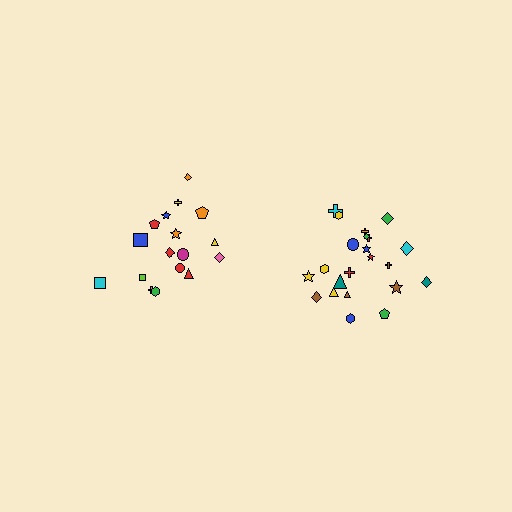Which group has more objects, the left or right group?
The right group.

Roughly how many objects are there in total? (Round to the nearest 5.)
Roughly 40 objects in total.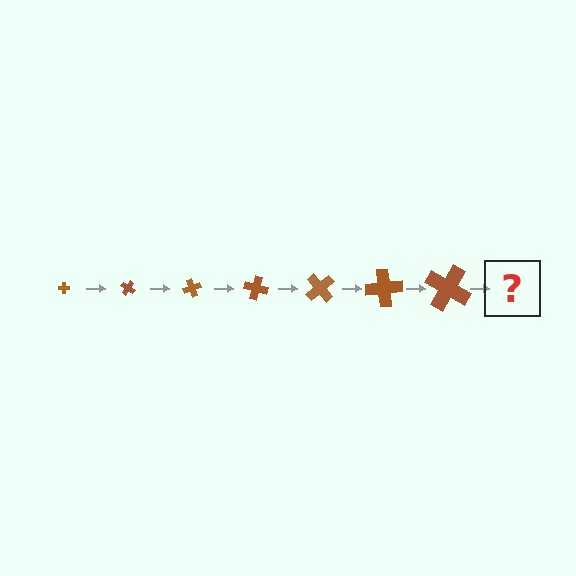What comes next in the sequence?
The next element should be a cross, larger than the previous one and rotated 245 degrees from the start.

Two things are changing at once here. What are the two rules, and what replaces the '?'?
The two rules are that the cross grows larger each step and it rotates 35 degrees each step. The '?' should be a cross, larger than the previous one and rotated 245 degrees from the start.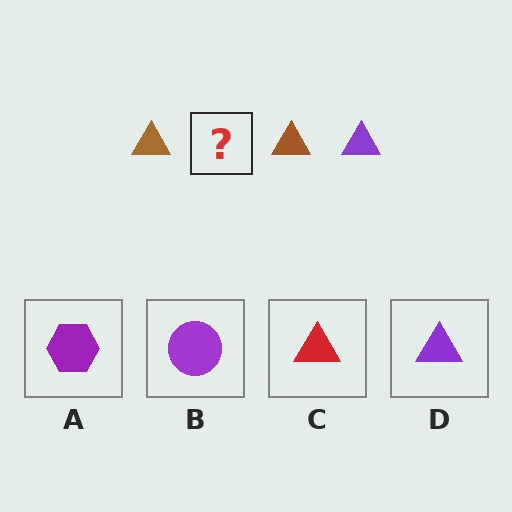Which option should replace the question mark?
Option D.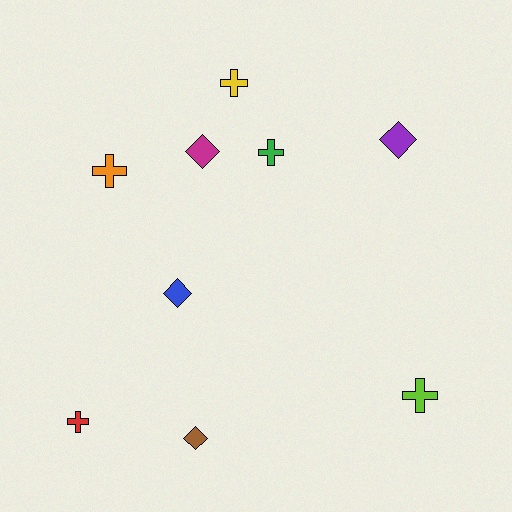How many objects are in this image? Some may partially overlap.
There are 9 objects.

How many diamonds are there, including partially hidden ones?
There are 4 diamonds.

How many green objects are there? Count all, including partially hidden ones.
There is 1 green object.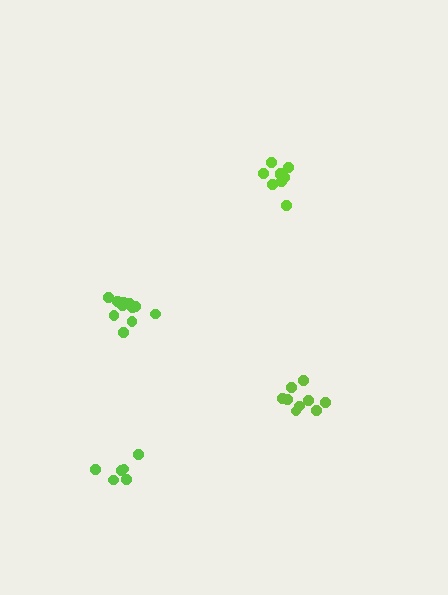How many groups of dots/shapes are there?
There are 4 groups.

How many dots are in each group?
Group 1: 9 dots, Group 2: 10 dots, Group 3: 12 dots, Group 4: 6 dots (37 total).